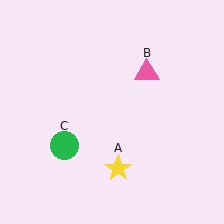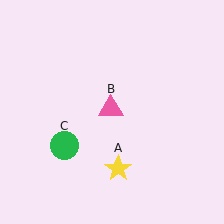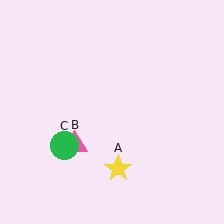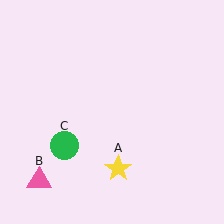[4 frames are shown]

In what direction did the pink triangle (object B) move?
The pink triangle (object B) moved down and to the left.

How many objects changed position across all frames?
1 object changed position: pink triangle (object B).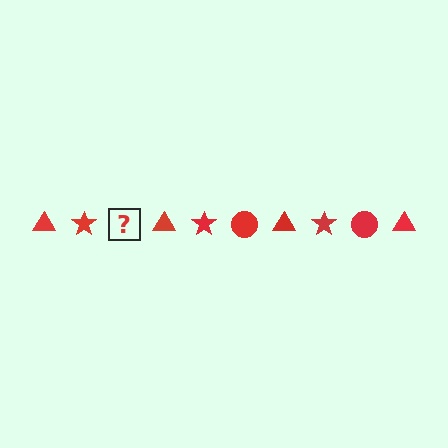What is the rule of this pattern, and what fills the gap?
The rule is that the pattern cycles through triangle, star, circle shapes in red. The gap should be filled with a red circle.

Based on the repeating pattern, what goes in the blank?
The blank should be a red circle.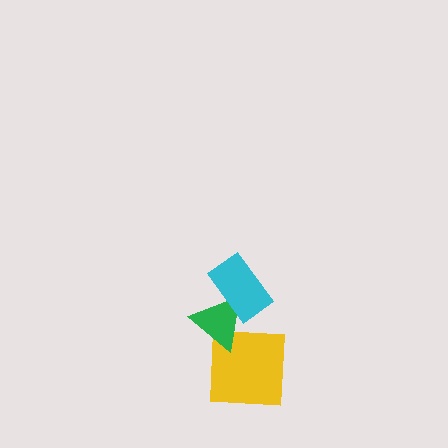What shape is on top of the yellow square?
The green triangle is on top of the yellow square.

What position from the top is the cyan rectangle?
The cyan rectangle is 1st from the top.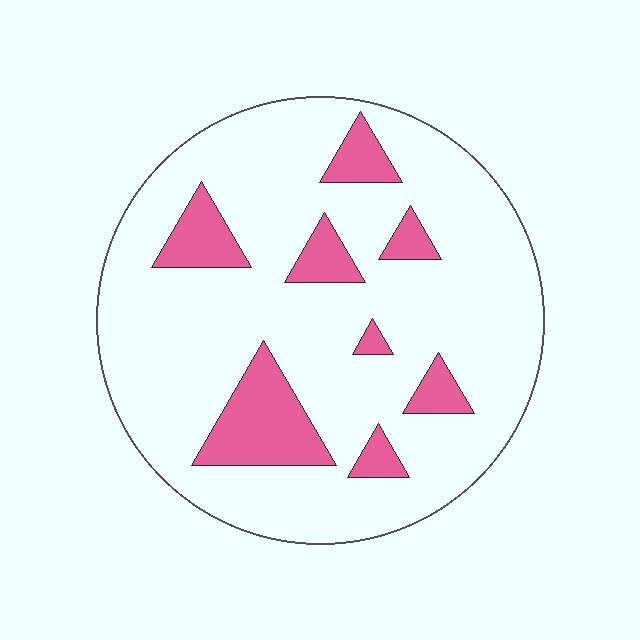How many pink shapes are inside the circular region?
8.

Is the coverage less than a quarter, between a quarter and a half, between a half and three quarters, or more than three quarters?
Less than a quarter.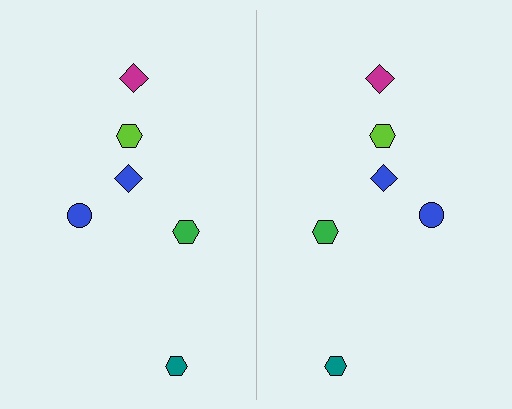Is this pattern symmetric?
Yes, this pattern has bilateral (reflection) symmetry.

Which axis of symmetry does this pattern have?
The pattern has a vertical axis of symmetry running through the center of the image.